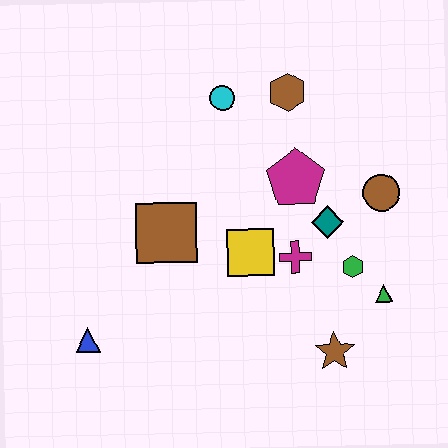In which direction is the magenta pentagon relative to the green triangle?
The magenta pentagon is above the green triangle.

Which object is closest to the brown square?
The yellow square is closest to the brown square.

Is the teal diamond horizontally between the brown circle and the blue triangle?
Yes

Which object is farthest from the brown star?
The cyan circle is farthest from the brown star.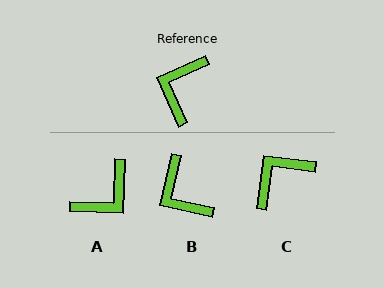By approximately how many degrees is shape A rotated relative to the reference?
Approximately 154 degrees counter-clockwise.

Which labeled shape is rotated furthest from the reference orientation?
A, about 154 degrees away.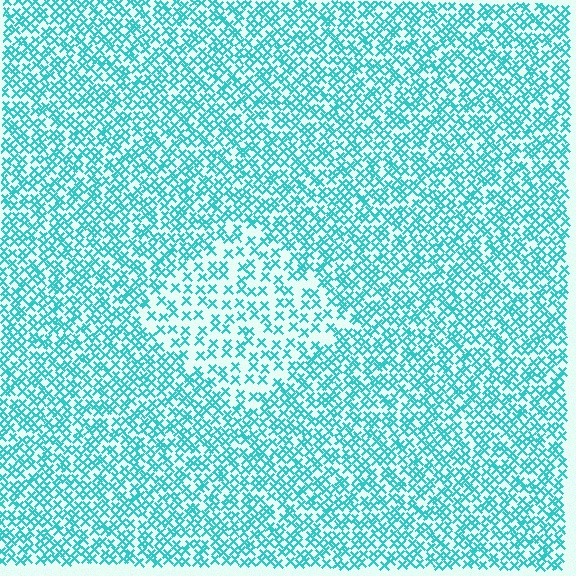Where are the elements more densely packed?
The elements are more densely packed outside the diamond boundary.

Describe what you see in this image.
The image contains small cyan elements arranged at two different densities. A diamond-shaped region is visible where the elements are less densely packed than the surrounding area.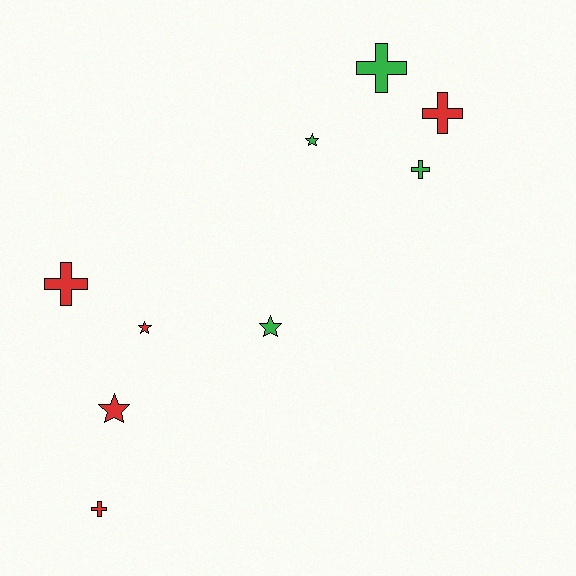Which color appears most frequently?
Red, with 5 objects.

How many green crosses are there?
There are 2 green crosses.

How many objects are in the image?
There are 9 objects.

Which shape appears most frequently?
Cross, with 5 objects.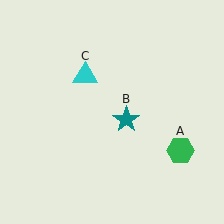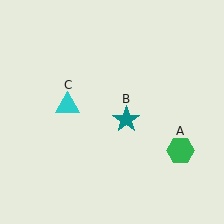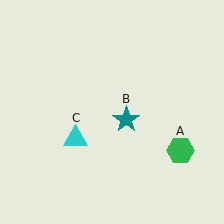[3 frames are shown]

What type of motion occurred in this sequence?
The cyan triangle (object C) rotated counterclockwise around the center of the scene.